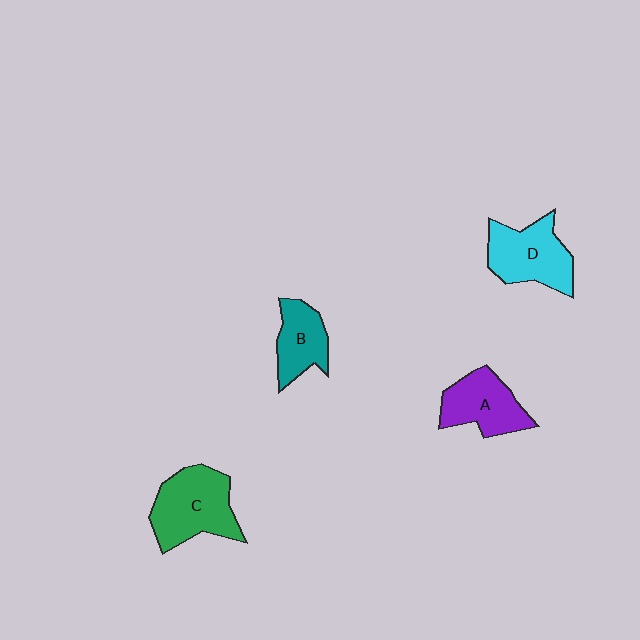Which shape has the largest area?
Shape C (green).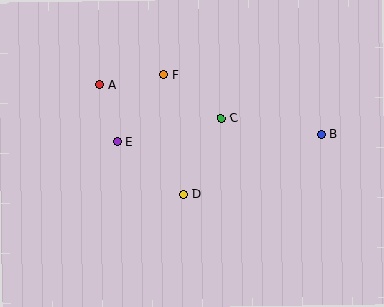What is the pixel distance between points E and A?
The distance between E and A is 60 pixels.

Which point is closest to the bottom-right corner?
Point B is closest to the bottom-right corner.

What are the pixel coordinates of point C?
Point C is at (221, 118).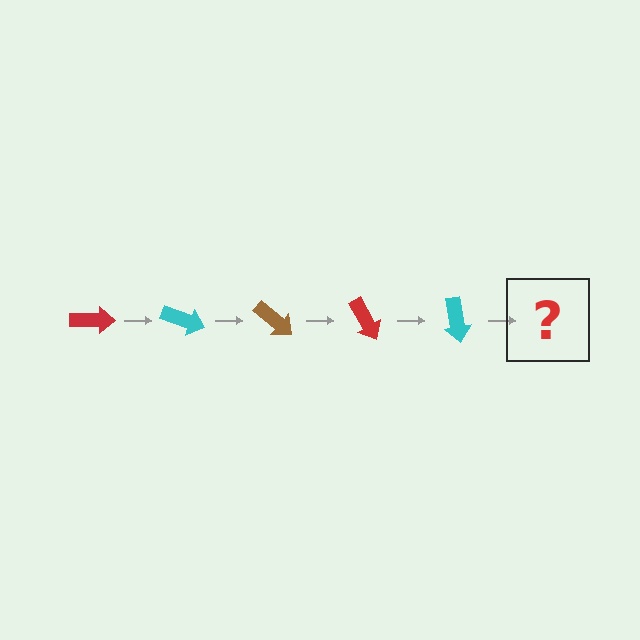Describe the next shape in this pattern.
It should be a brown arrow, rotated 100 degrees from the start.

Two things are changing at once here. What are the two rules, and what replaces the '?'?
The two rules are that it rotates 20 degrees each step and the color cycles through red, cyan, and brown. The '?' should be a brown arrow, rotated 100 degrees from the start.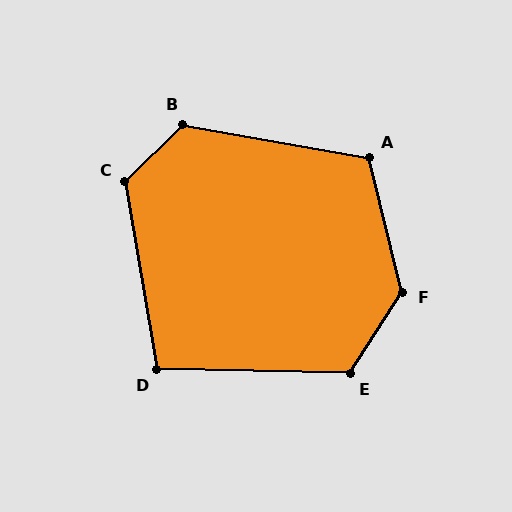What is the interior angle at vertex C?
Approximately 125 degrees (obtuse).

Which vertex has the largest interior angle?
F, at approximately 134 degrees.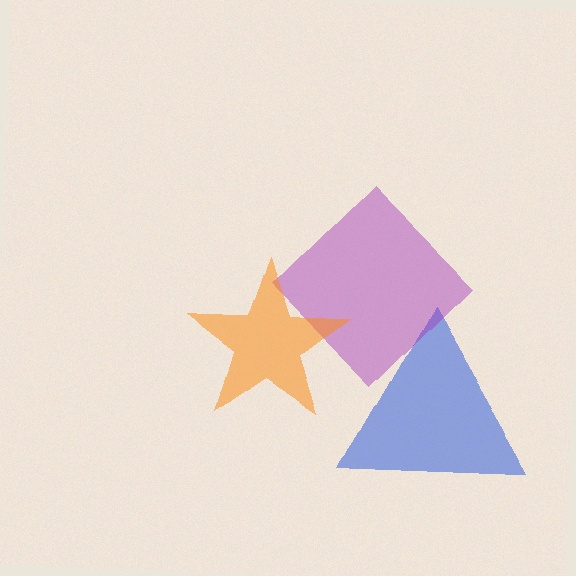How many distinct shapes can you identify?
There are 3 distinct shapes: a blue triangle, a purple diamond, an orange star.